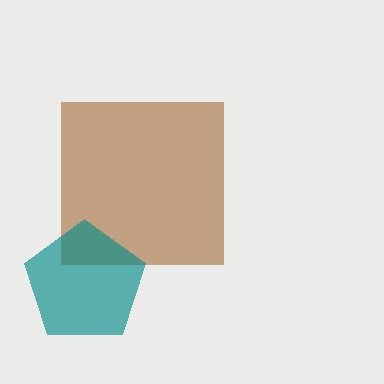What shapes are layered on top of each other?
The layered shapes are: a brown square, a teal pentagon.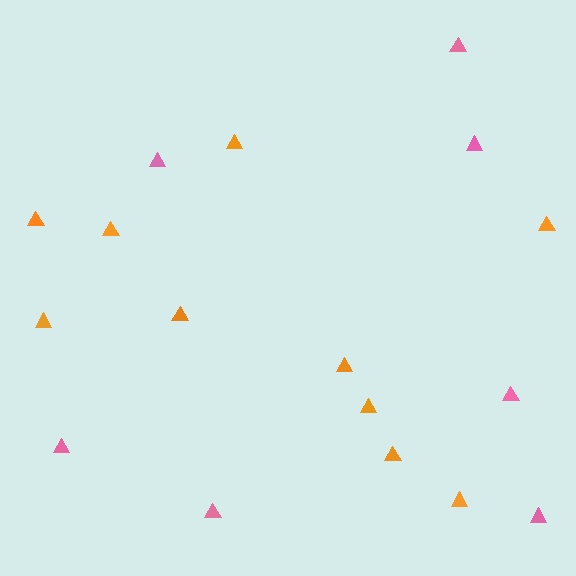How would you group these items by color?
There are 2 groups: one group of orange triangles (10) and one group of pink triangles (7).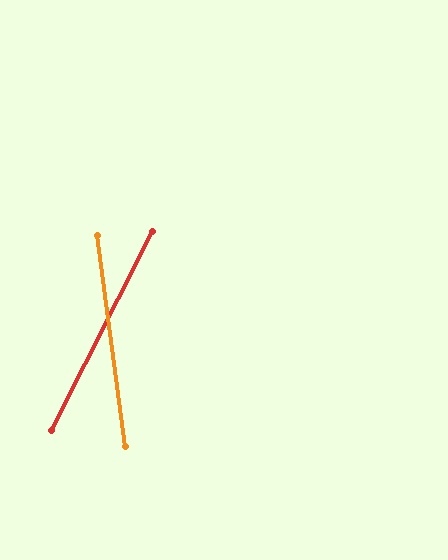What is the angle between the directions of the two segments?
Approximately 34 degrees.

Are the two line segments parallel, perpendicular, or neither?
Neither parallel nor perpendicular — they differ by about 34°.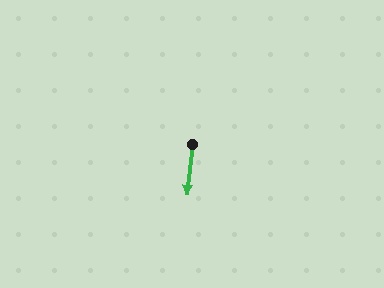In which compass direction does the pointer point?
South.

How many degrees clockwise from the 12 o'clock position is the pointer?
Approximately 186 degrees.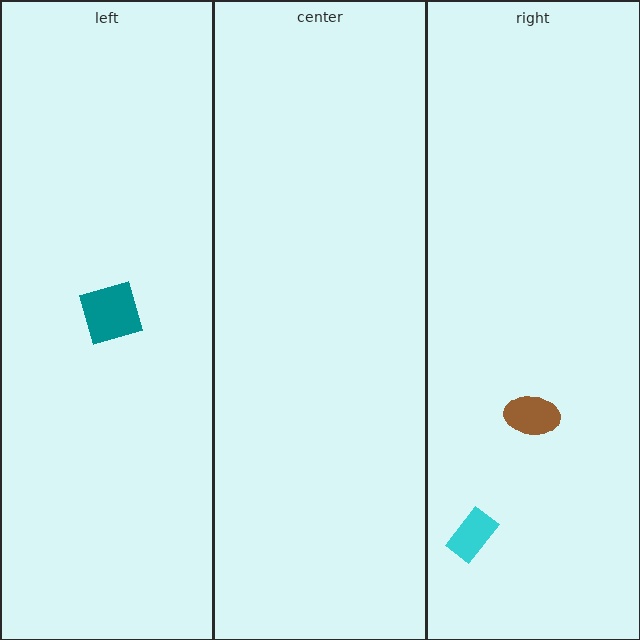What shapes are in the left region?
The teal square.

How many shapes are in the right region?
2.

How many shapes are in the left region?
1.